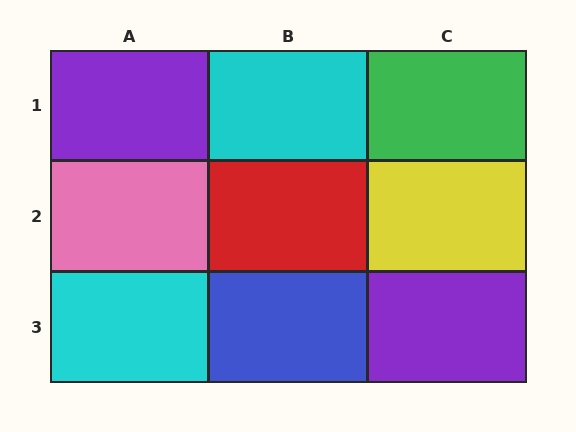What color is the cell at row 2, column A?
Pink.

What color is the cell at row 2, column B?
Red.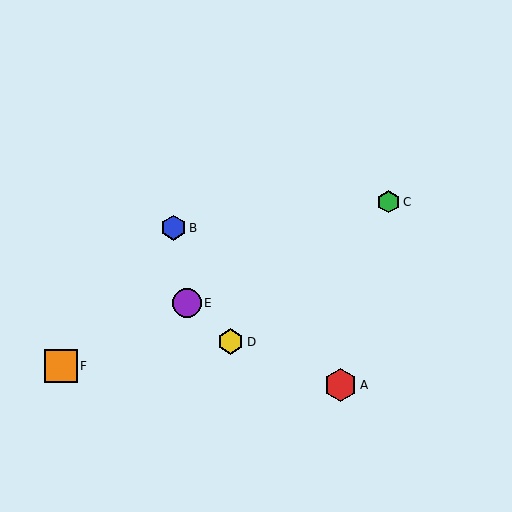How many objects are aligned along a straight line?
3 objects (C, E, F) are aligned along a straight line.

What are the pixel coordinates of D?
Object D is at (231, 342).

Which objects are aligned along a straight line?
Objects C, E, F are aligned along a straight line.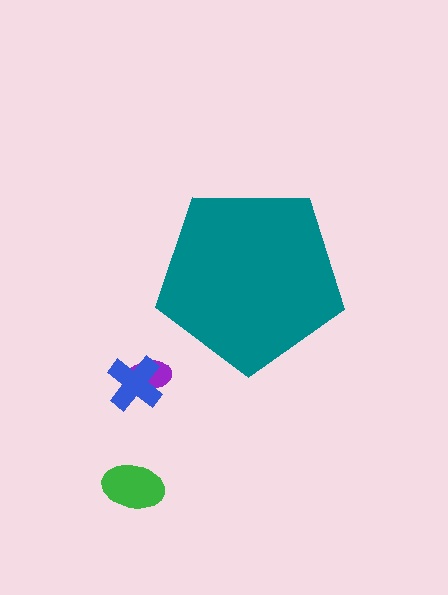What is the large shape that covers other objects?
A teal pentagon.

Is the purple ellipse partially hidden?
No, the purple ellipse is fully visible.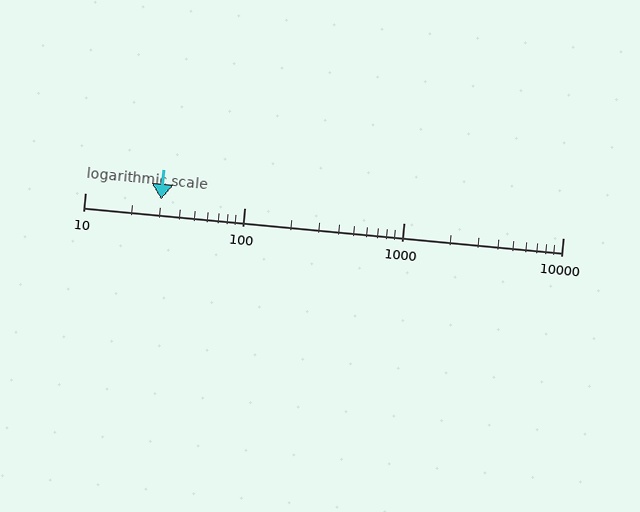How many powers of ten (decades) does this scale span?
The scale spans 3 decades, from 10 to 10000.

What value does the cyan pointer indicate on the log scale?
The pointer indicates approximately 30.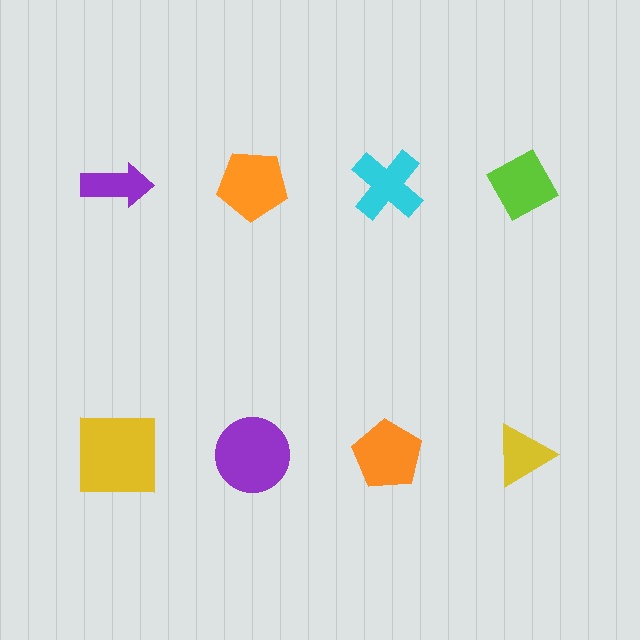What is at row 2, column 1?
A yellow square.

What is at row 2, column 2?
A purple circle.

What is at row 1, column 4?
A lime diamond.